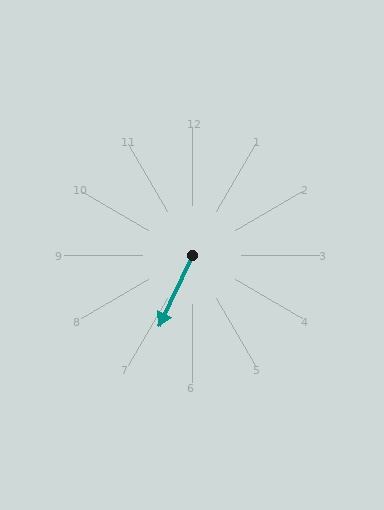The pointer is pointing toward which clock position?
Roughly 7 o'clock.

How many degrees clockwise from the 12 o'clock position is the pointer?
Approximately 205 degrees.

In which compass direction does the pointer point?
Southwest.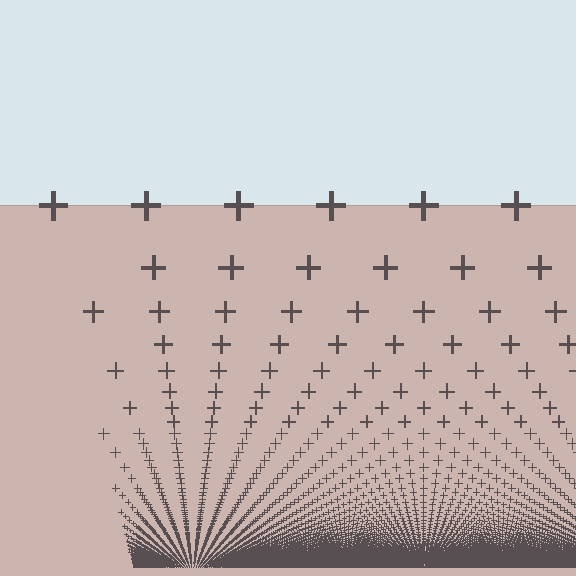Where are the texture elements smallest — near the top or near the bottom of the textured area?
Near the bottom.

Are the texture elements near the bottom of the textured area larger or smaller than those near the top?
Smaller. The gradient is inverted — elements near the bottom are smaller and denser.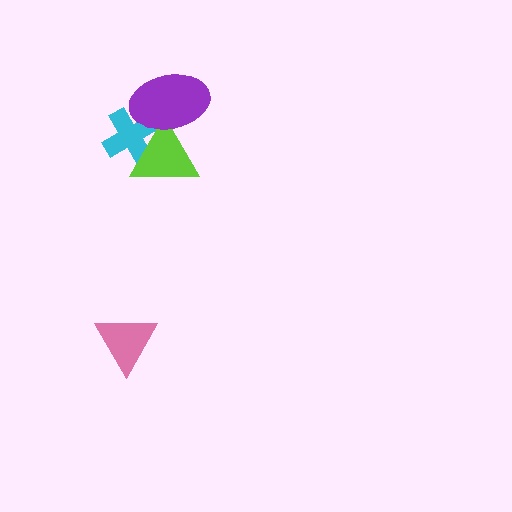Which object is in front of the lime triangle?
The purple ellipse is in front of the lime triangle.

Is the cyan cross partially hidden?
Yes, it is partially covered by another shape.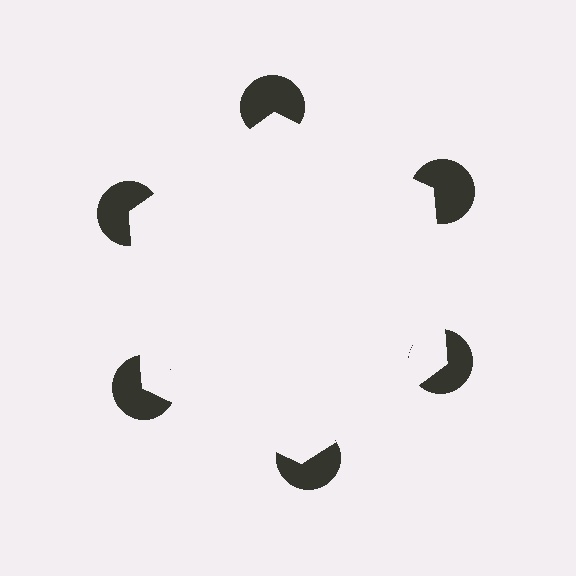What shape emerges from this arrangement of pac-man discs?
An illusory hexagon — its edges are inferred from the aligned wedge cuts in the pac-man discs, not physically drawn.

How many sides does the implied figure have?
6 sides.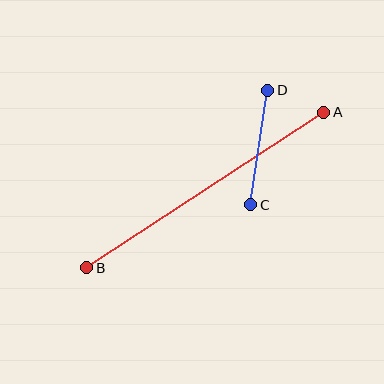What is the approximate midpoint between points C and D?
The midpoint is at approximately (259, 148) pixels.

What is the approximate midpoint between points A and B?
The midpoint is at approximately (205, 190) pixels.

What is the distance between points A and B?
The distance is approximately 283 pixels.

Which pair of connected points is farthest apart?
Points A and B are farthest apart.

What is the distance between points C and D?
The distance is approximately 116 pixels.